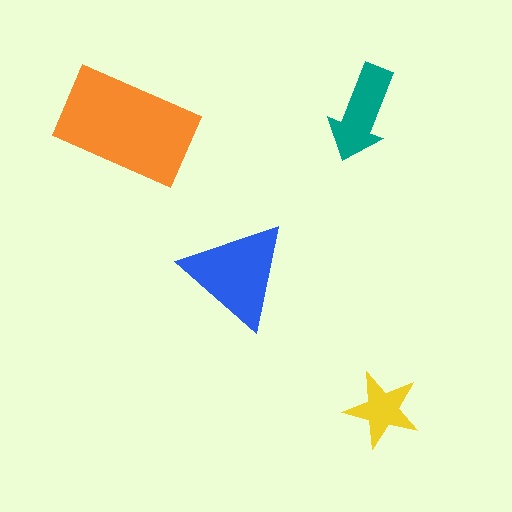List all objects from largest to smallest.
The orange rectangle, the blue triangle, the teal arrow, the yellow star.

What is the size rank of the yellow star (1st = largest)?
4th.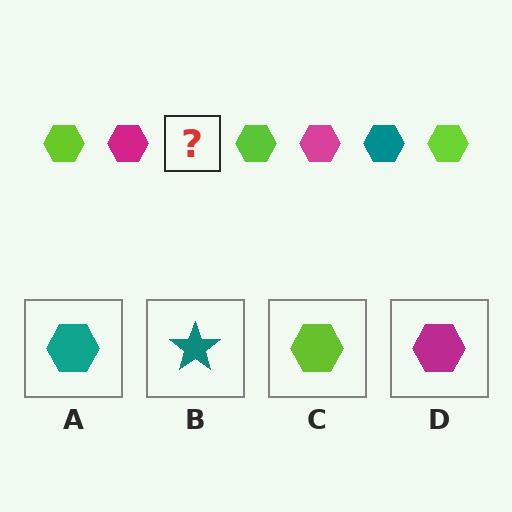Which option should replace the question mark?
Option A.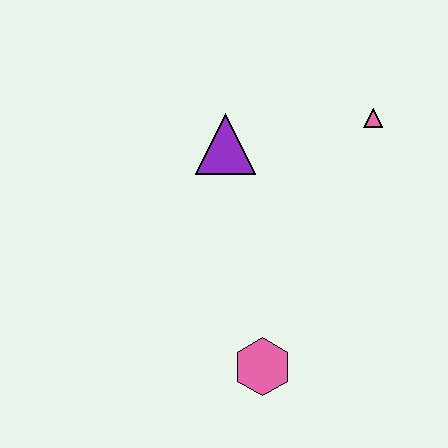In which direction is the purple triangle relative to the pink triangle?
The purple triangle is to the left of the pink triangle.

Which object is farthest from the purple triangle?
The pink hexagon is farthest from the purple triangle.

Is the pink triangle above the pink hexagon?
Yes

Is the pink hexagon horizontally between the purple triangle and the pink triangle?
Yes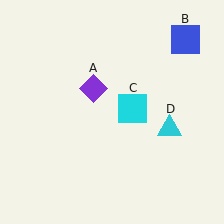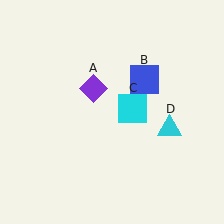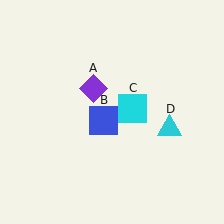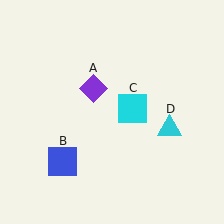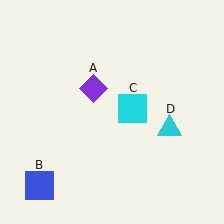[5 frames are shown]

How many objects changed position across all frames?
1 object changed position: blue square (object B).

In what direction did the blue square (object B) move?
The blue square (object B) moved down and to the left.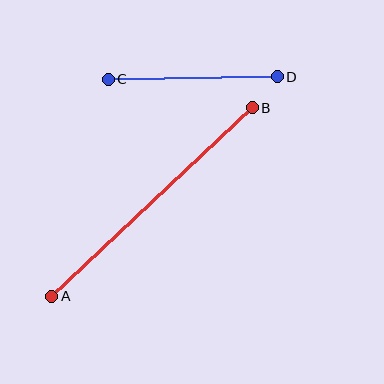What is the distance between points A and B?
The distance is approximately 275 pixels.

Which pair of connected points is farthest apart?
Points A and B are farthest apart.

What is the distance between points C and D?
The distance is approximately 169 pixels.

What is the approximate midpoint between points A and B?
The midpoint is at approximately (152, 202) pixels.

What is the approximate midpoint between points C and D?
The midpoint is at approximately (193, 78) pixels.